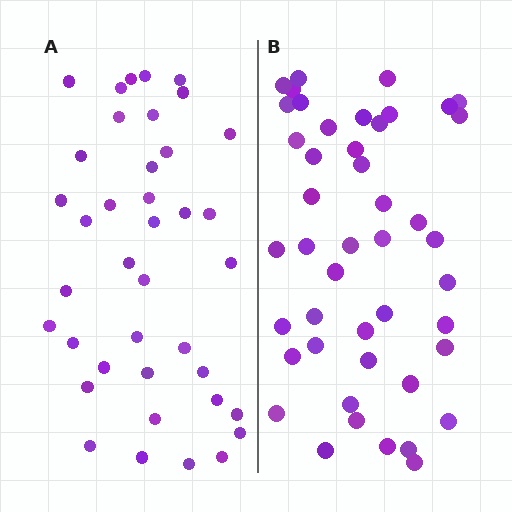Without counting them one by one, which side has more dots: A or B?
Region B (the right region) has more dots.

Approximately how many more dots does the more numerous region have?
Region B has about 6 more dots than region A.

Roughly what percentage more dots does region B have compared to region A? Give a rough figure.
About 15% more.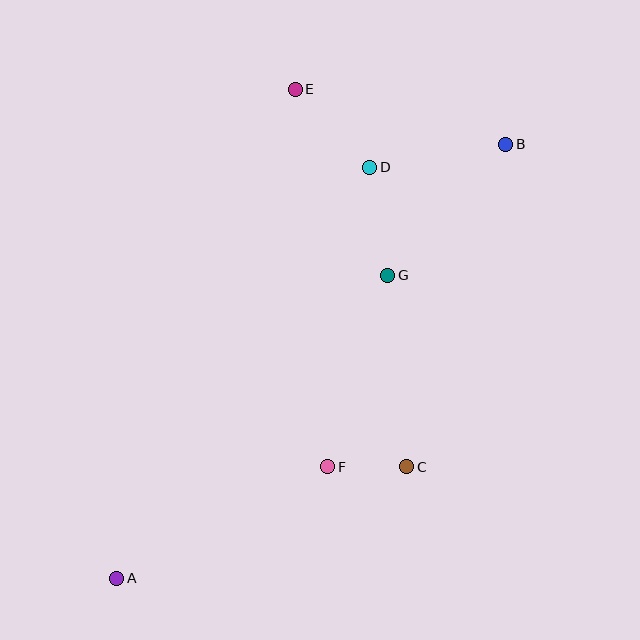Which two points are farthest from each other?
Points A and B are farthest from each other.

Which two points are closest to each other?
Points C and F are closest to each other.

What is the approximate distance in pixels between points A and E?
The distance between A and E is approximately 521 pixels.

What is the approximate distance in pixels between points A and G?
The distance between A and G is approximately 406 pixels.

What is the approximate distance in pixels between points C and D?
The distance between C and D is approximately 302 pixels.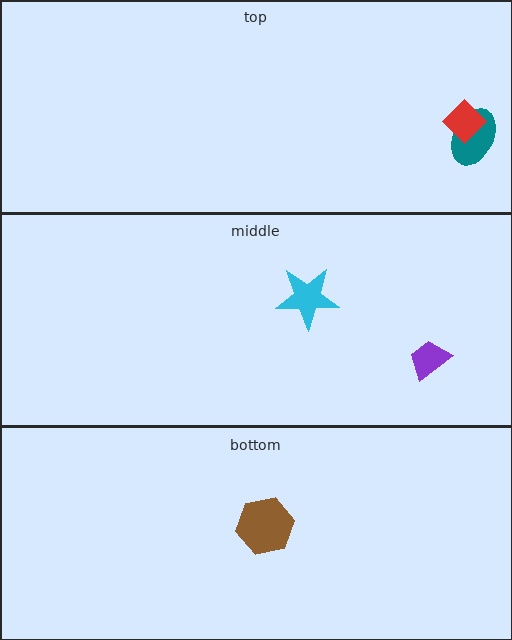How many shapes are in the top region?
2.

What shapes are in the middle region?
The cyan star, the purple trapezoid.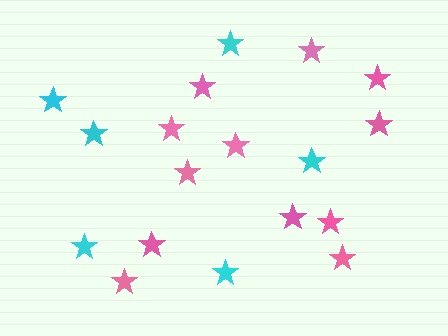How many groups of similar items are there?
There are 2 groups: one group of cyan stars (6) and one group of pink stars (12).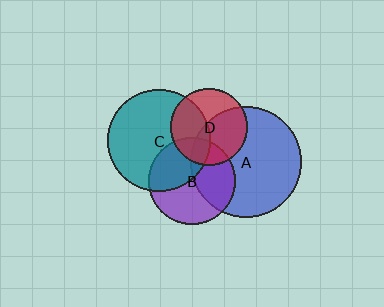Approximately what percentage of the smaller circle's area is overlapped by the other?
Approximately 40%.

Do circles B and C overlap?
Yes.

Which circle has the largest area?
Circle A (blue).